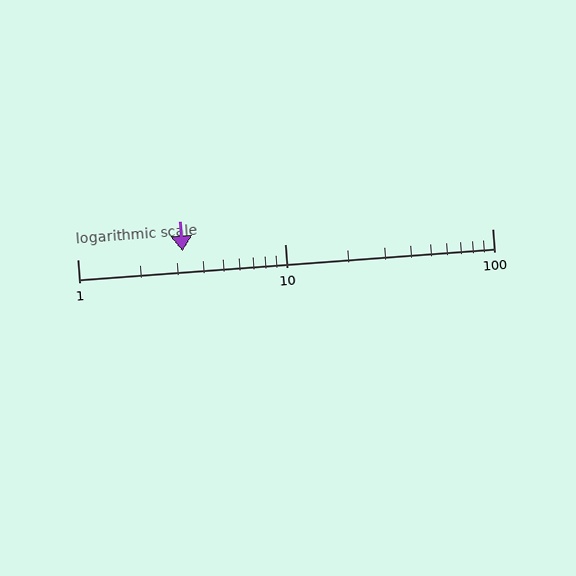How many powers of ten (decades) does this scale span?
The scale spans 2 decades, from 1 to 100.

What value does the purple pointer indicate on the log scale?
The pointer indicates approximately 3.2.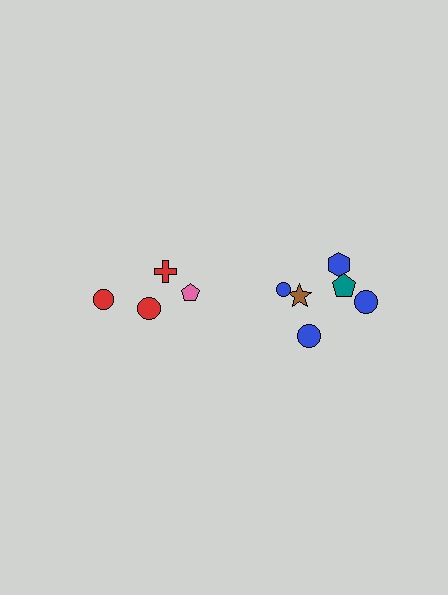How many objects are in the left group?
There are 4 objects.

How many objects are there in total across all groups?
There are 10 objects.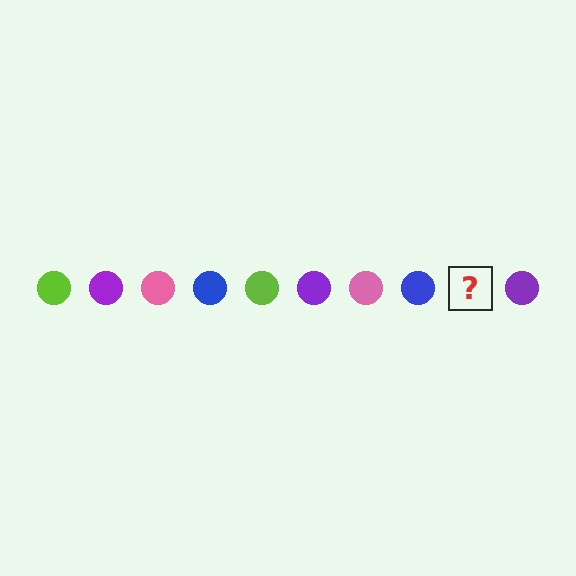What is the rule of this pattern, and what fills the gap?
The rule is that the pattern cycles through lime, purple, pink, blue circles. The gap should be filled with a lime circle.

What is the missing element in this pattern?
The missing element is a lime circle.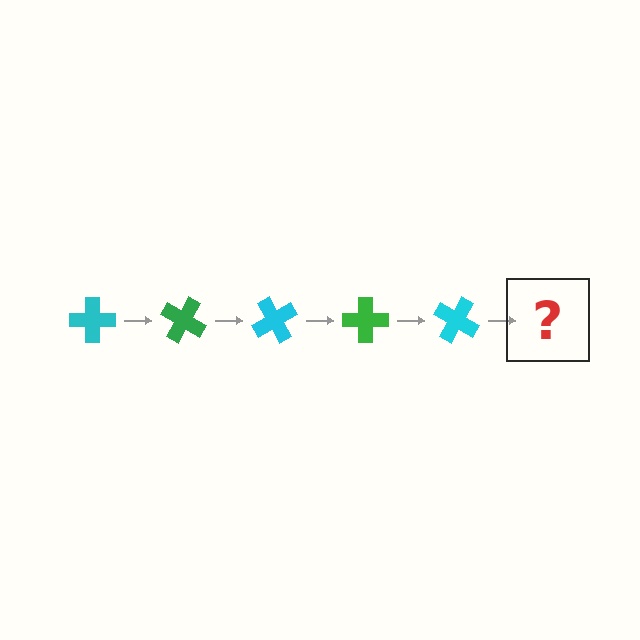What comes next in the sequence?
The next element should be a green cross, rotated 150 degrees from the start.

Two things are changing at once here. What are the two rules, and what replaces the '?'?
The two rules are that it rotates 30 degrees each step and the color cycles through cyan and green. The '?' should be a green cross, rotated 150 degrees from the start.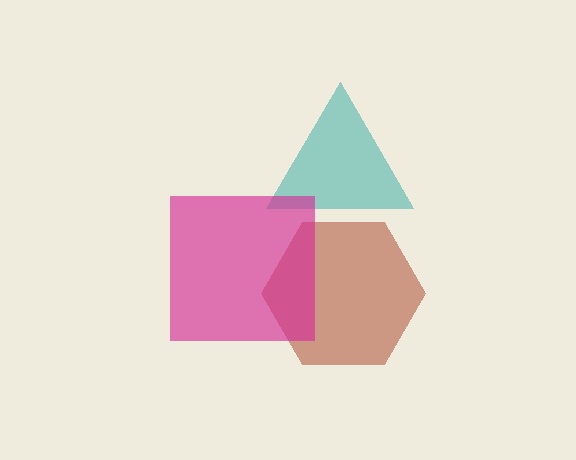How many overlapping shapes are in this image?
There are 3 overlapping shapes in the image.